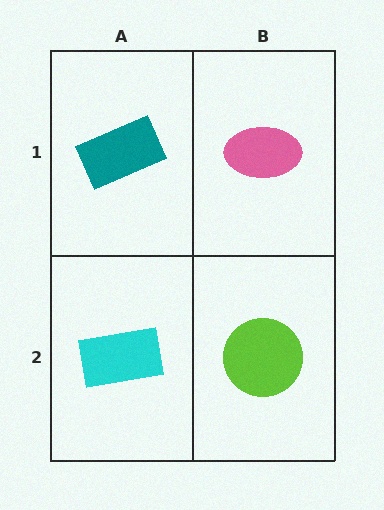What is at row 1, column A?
A teal rectangle.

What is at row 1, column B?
A pink ellipse.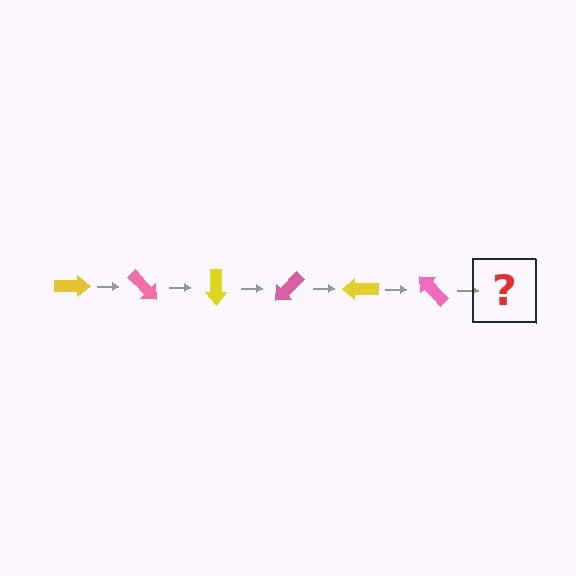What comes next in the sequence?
The next element should be a yellow arrow, rotated 270 degrees from the start.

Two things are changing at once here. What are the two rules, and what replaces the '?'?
The two rules are that it rotates 45 degrees each step and the color cycles through yellow and pink. The '?' should be a yellow arrow, rotated 270 degrees from the start.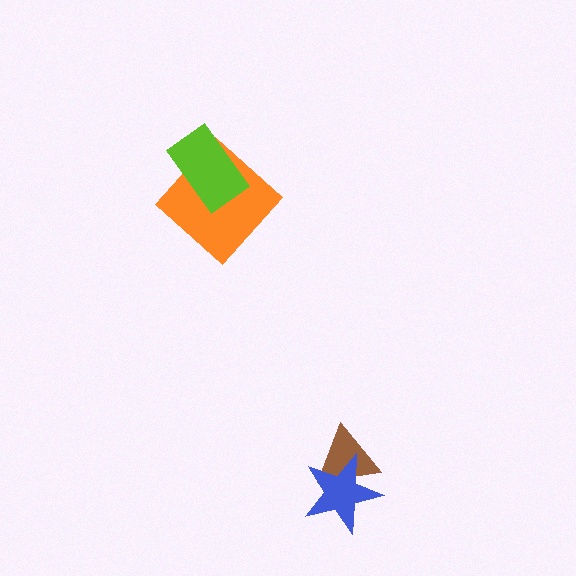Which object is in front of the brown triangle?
The blue star is in front of the brown triangle.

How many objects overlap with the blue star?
1 object overlaps with the blue star.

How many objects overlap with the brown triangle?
1 object overlaps with the brown triangle.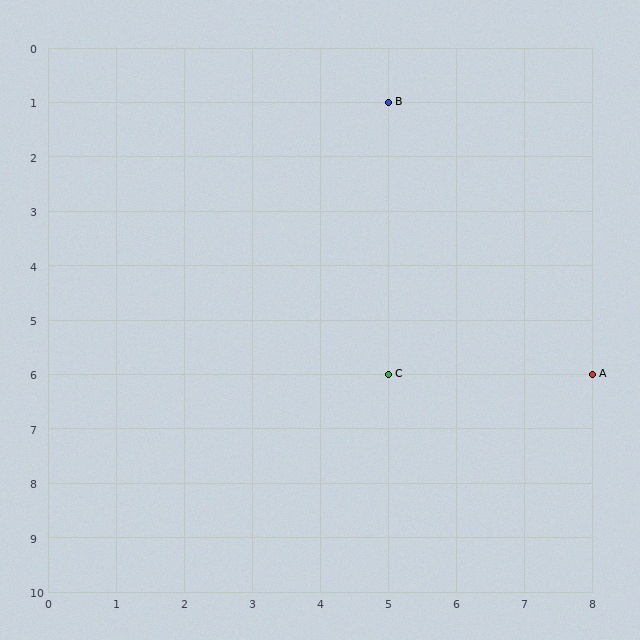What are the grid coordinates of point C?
Point C is at grid coordinates (5, 6).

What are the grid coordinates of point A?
Point A is at grid coordinates (8, 6).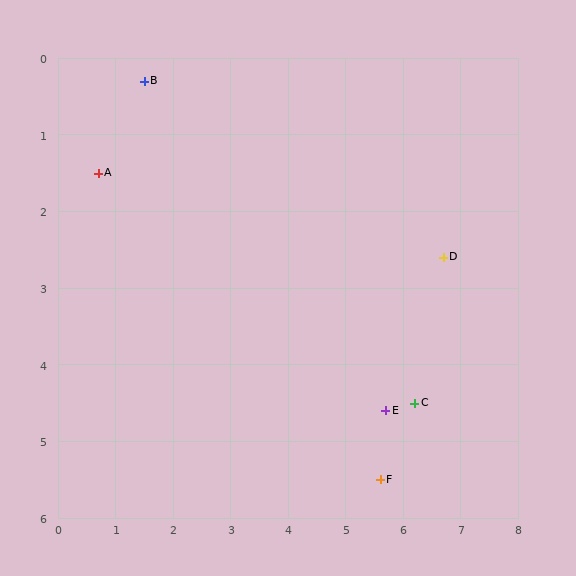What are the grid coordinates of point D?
Point D is at approximately (6.7, 2.6).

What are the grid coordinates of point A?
Point A is at approximately (0.7, 1.5).